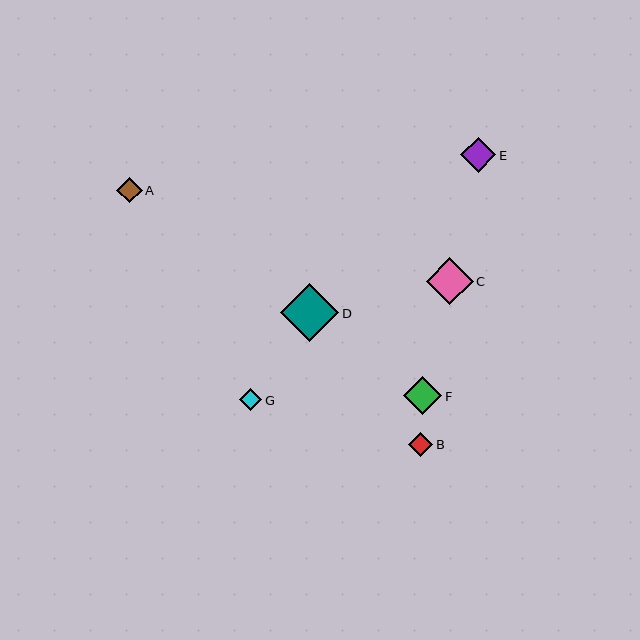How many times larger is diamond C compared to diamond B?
Diamond C is approximately 1.9 times the size of diamond B.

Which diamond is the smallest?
Diamond G is the smallest with a size of approximately 22 pixels.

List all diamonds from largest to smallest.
From largest to smallest: D, C, F, E, A, B, G.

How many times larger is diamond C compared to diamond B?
Diamond C is approximately 1.9 times the size of diamond B.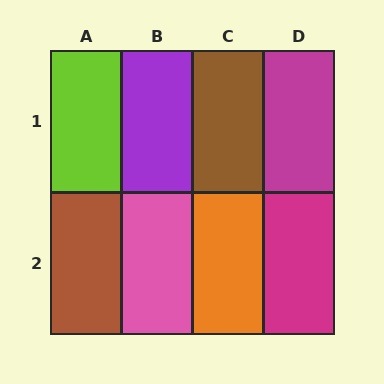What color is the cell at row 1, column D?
Magenta.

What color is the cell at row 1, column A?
Lime.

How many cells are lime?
1 cell is lime.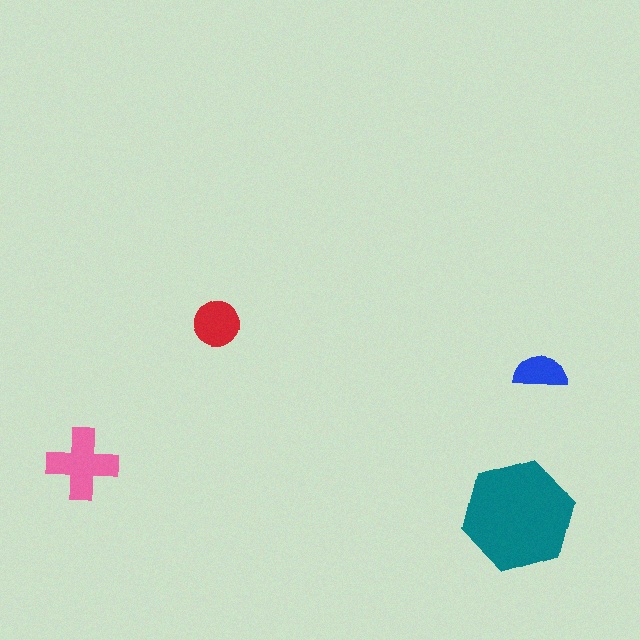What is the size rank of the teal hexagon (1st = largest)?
1st.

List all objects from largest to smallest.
The teal hexagon, the pink cross, the red circle, the blue semicircle.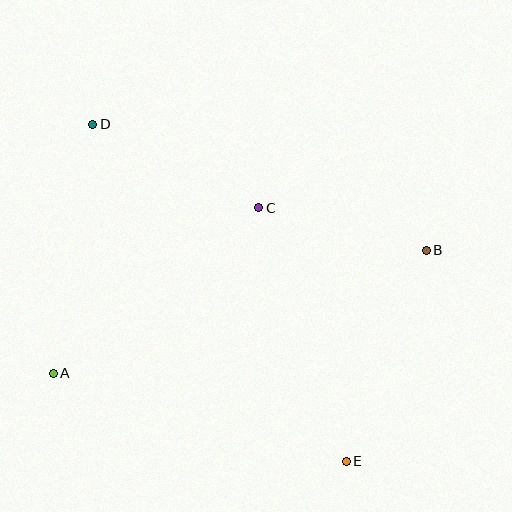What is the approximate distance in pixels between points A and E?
The distance between A and E is approximately 306 pixels.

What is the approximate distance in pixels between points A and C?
The distance between A and C is approximately 264 pixels.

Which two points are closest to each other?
Points B and C are closest to each other.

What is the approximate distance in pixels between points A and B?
The distance between A and B is approximately 393 pixels.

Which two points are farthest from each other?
Points D and E are farthest from each other.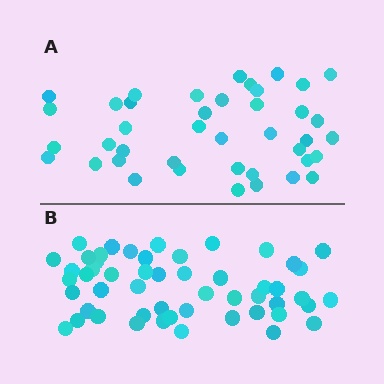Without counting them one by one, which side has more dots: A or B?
Region B (the bottom region) has more dots.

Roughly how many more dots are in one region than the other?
Region B has roughly 12 or so more dots than region A.